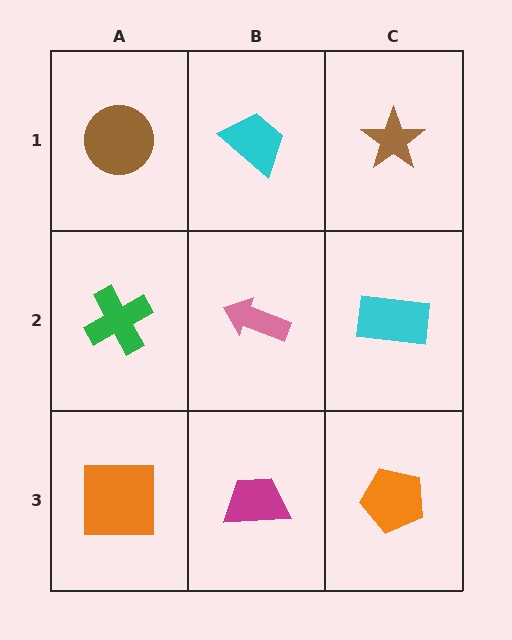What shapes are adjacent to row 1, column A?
A green cross (row 2, column A), a cyan trapezoid (row 1, column B).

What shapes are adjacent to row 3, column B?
A pink arrow (row 2, column B), an orange square (row 3, column A), an orange pentagon (row 3, column C).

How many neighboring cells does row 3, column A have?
2.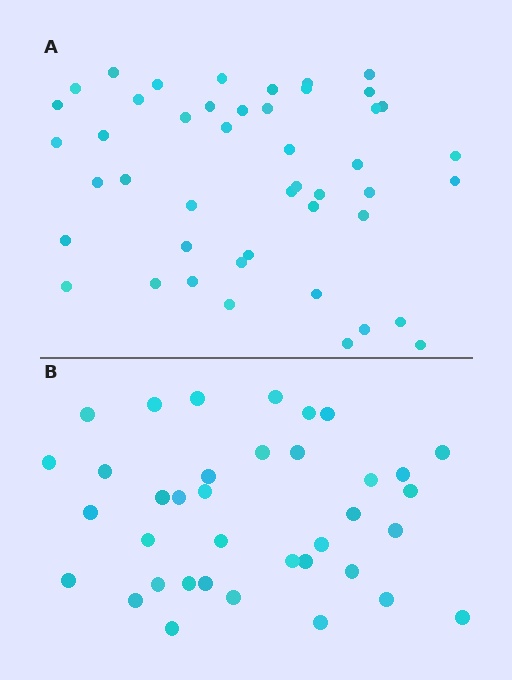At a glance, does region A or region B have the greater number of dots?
Region A (the top region) has more dots.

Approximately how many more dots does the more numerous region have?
Region A has roughly 8 or so more dots than region B.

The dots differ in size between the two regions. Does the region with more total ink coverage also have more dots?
No. Region B has more total ink coverage because its dots are larger, but region A actually contains more individual dots. Total area can be misleading — the number of items is what matters here.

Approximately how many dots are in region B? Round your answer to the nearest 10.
About 40 dots. (The exact count is 37, which rounds to 40.)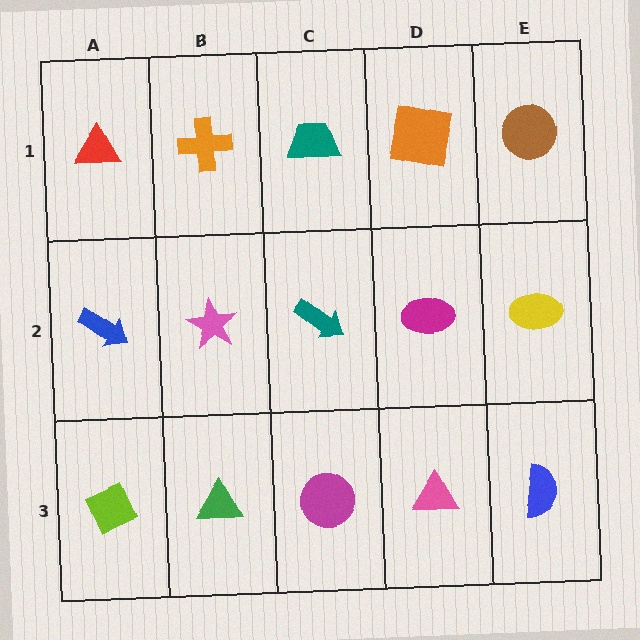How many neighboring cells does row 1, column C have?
3.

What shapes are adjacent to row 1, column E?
A yellow ellipse (row 2, column E), an orange square (row 1, column D).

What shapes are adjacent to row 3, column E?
A yellow ellipse (row 2, column E), a pink triangle (row 3, column D).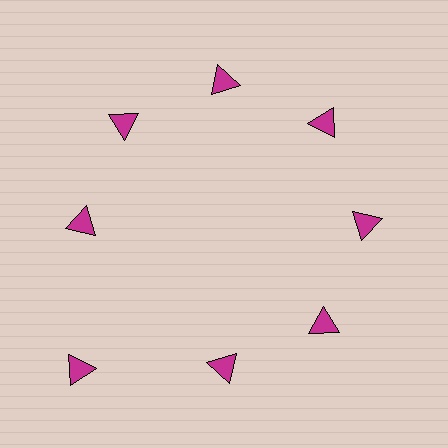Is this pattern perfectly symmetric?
No. The 8 magenta triangles are arranged in a ring, but one element near the 8 o'clock position is pushed outward from the center, breaking the 8-fold rotational symmetry.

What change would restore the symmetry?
The symmetry would be restored by moving it inward, back onto the ring so that all 8 triangles sit at equal angles and equal distance from the center.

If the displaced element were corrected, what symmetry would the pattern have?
It would have 8-fold rotational symmetry — the pattern would map onto itself every 45 degrees.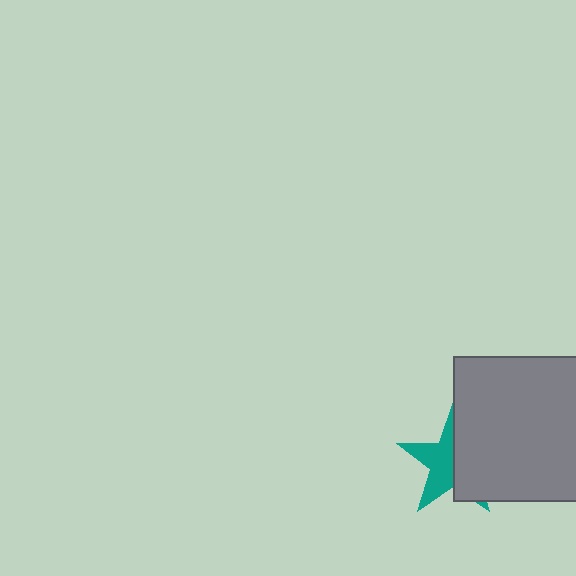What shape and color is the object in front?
The object in front is a gray rectangle.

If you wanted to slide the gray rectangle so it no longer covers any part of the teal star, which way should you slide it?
Slide it right — that is the most direct way to separate the two shapes.